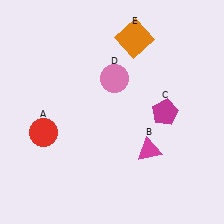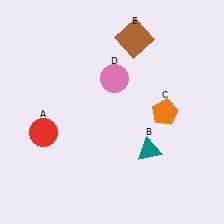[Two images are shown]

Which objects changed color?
B changed from magenta to teal. C changed from magenta to orange. E changed from orange to brown.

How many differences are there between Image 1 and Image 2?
There are 3 differences between the two images.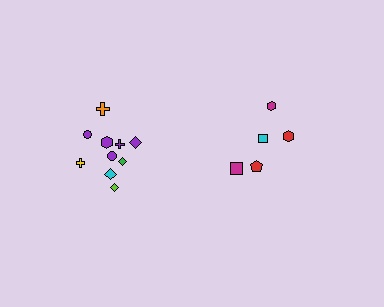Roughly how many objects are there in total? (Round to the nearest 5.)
Roughly 15 objects in total.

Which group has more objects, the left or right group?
The left group.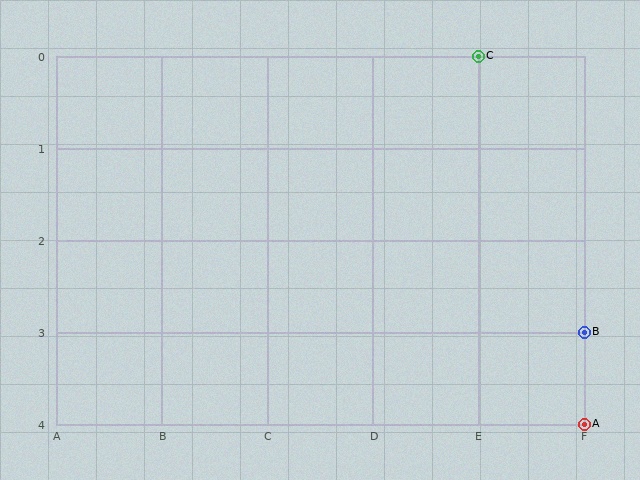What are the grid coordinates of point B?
Point B is at grid coordinates (F, 3).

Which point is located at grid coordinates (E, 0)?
Point C is at (E, 0).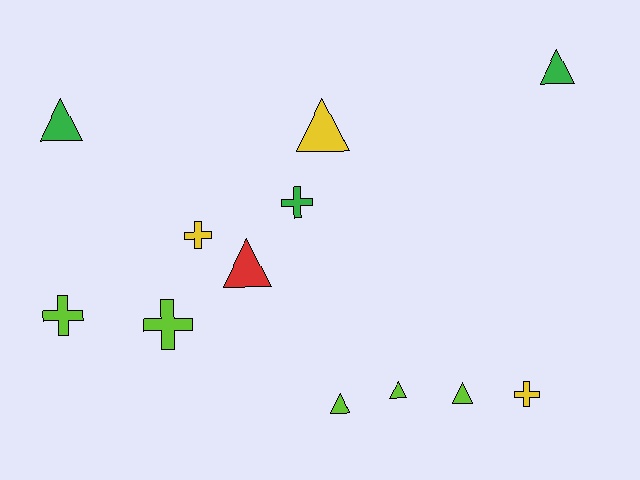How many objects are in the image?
There are 12 objects.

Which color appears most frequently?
Lime, with 5 objects.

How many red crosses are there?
There are no red crosses.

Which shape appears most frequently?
Triangle, with 7 objects.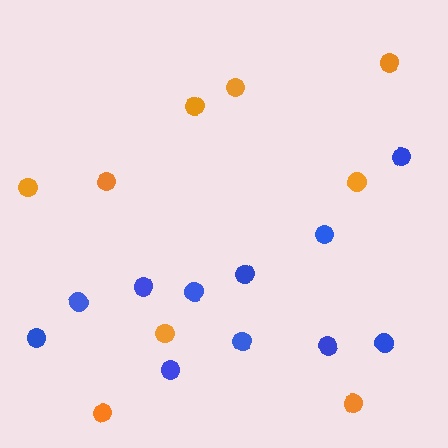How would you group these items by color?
There are 2 groups: one group of blue circles (11) and one group of orange circles (9).